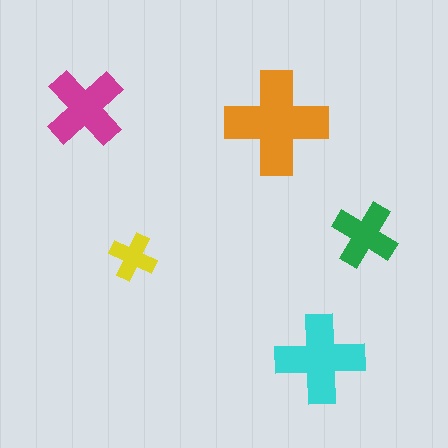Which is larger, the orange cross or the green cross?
The orange one.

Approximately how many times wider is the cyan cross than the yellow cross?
About 2 times wider.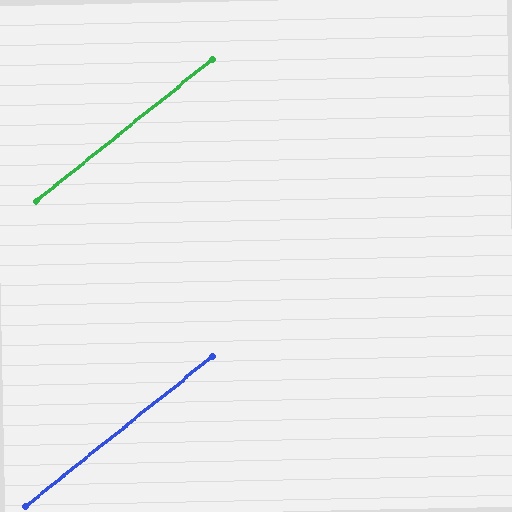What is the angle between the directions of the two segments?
Approximately 0 degrees.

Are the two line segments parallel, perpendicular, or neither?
Parallel — their directions differ by only 0.2°.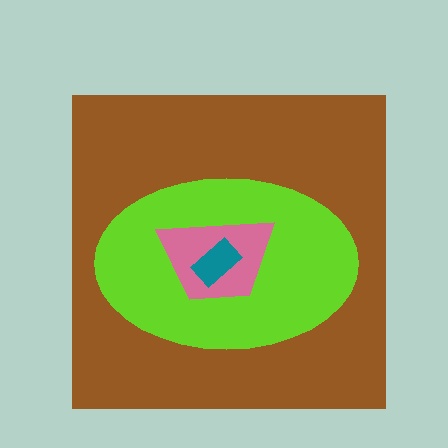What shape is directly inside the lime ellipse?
The pink trapezoid.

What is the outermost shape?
The brown square.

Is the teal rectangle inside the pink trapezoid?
Yes.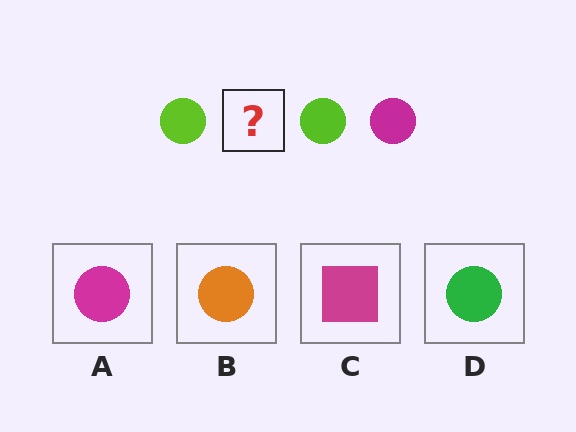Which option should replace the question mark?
Option A.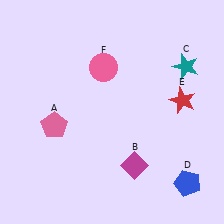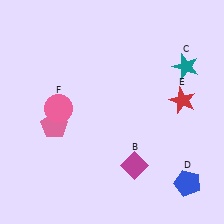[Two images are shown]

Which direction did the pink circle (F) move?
The pink circle (F) moved left.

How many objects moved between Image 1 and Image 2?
1 object moved between the two images.